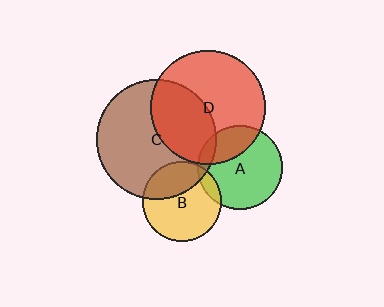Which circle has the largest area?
Circle C (brown).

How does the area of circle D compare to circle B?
Approximately 2.1 times.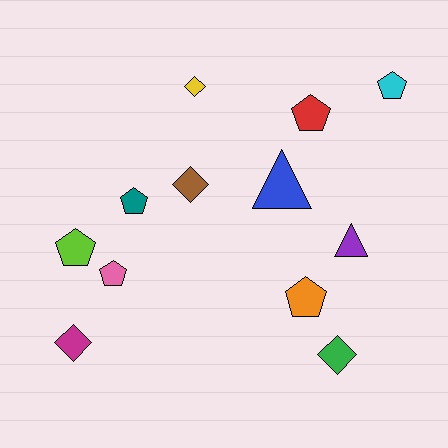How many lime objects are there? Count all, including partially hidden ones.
There is 1 lime object.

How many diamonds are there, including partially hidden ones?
There are 4 diamonds.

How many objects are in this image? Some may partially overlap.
There are 12 objects.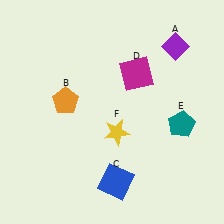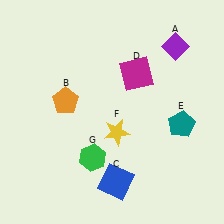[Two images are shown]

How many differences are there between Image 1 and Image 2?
There is 1 difference between the two images.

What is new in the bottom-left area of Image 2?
A green hexagon (G) was added in the bottom-left area of Image 2.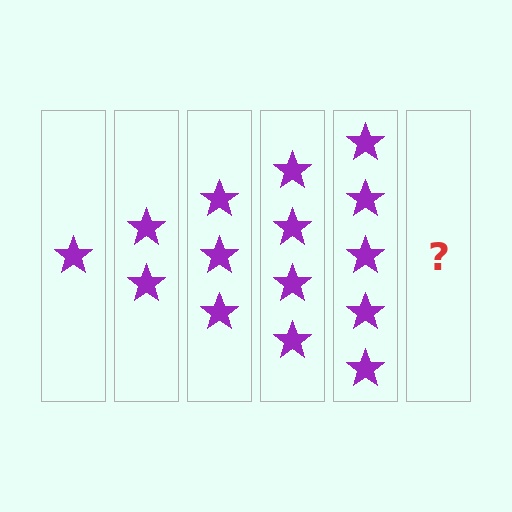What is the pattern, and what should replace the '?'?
The pattern is that each step adds one more star. The '?' should be 6 stars.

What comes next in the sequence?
The next element should be 6 stars.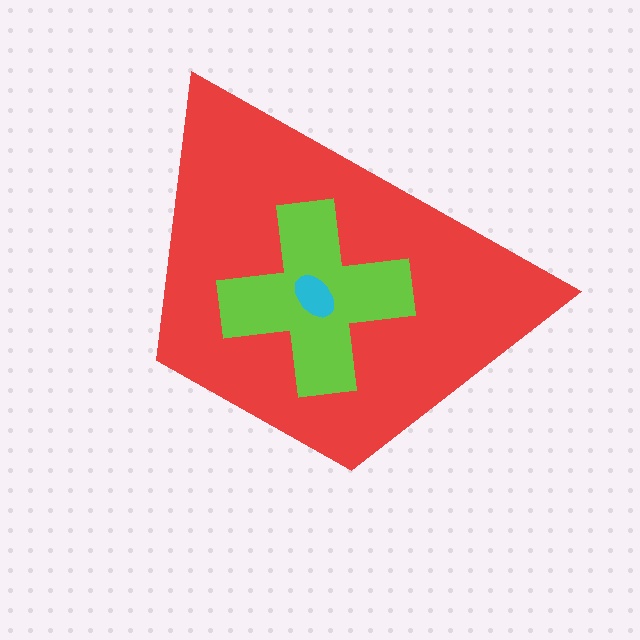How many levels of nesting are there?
3.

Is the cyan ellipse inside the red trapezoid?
Yes.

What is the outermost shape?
The red trapezoid.